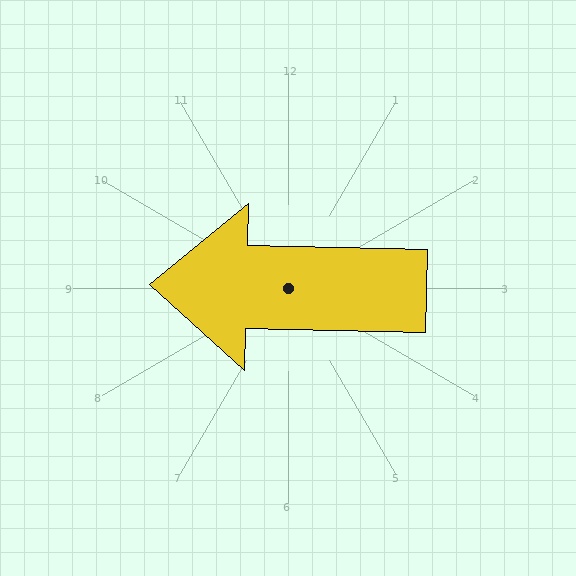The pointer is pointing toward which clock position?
Roughly 9 o'clock.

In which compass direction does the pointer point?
West.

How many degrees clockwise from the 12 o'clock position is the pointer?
Approximately 271 degrees.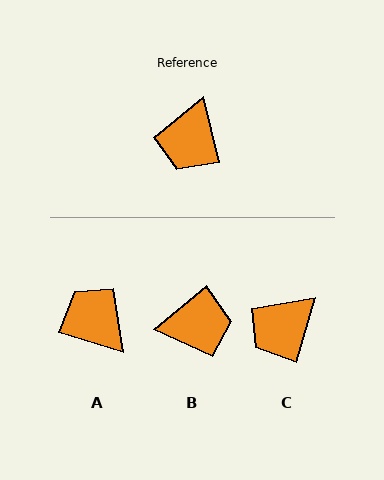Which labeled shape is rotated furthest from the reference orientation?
A, about 121 degrees away.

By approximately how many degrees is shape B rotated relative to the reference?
Approximately 116 degrees counter-clockwise.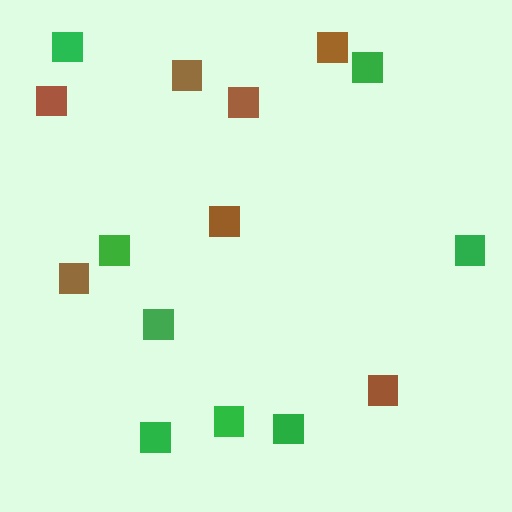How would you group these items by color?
There are 2 groups: one group of green squares (8) and one group of brown squares (7).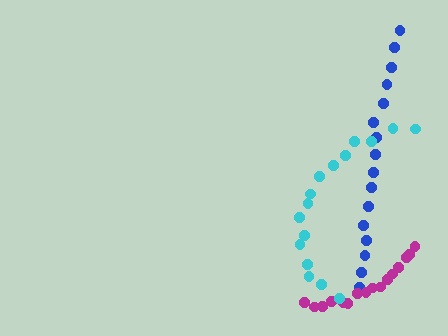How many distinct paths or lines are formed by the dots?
There are 3 distinct paths.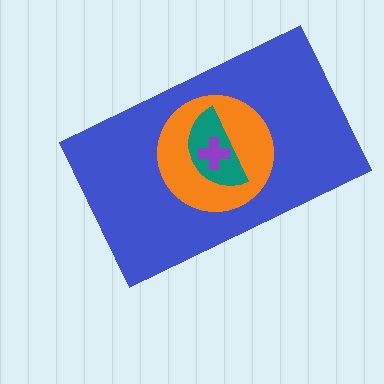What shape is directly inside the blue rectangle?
The orange circle.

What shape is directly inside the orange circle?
The teal semicircle.